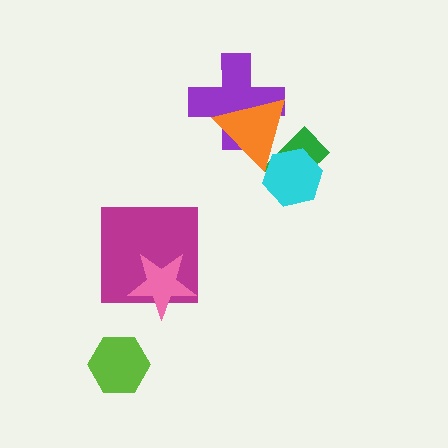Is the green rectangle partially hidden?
Yes, it is partially covered by another shape.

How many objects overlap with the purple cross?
1 object overlaps with the purple cross.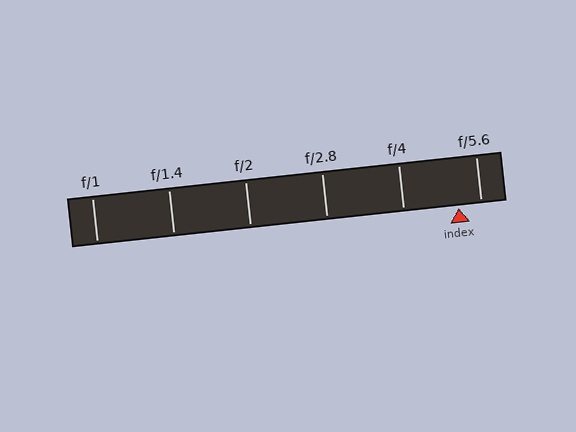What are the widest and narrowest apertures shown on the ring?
The widest aperture shown is f/1 and the narrowest is f/5.6.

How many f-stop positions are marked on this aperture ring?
There are 6 f-stop positions marked.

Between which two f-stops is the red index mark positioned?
The index mark is between f/4 and f/5.6.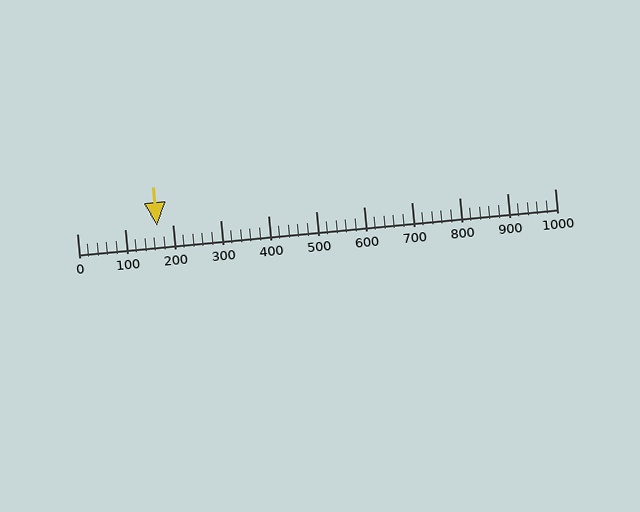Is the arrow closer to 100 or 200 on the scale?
The arrow is closer to 200.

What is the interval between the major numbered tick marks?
The major tick marks are spaced 100 units apart.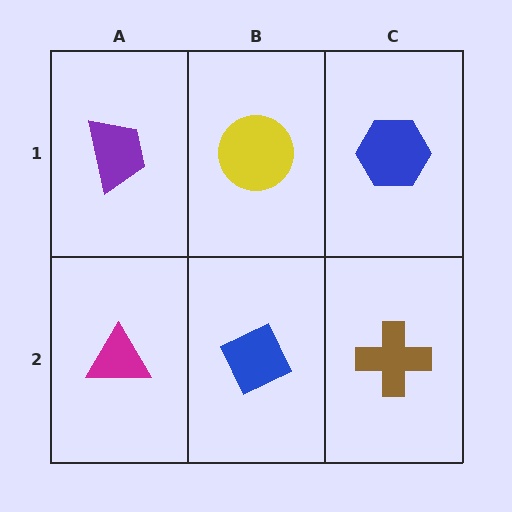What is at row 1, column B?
A yellow circle.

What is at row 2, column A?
A magenta triangle.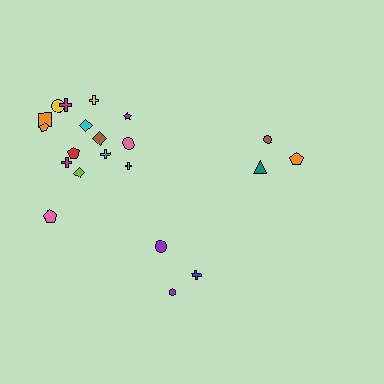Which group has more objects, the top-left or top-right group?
The top-left group.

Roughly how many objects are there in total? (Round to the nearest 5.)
Roughly 20 objects in total.